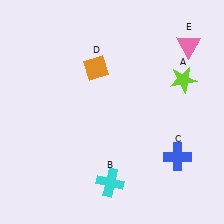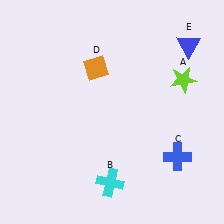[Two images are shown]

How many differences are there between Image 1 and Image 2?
There is 1 difference between the two images.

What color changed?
The triangle (E) changed from pink in Image 1 to blue in Image 2.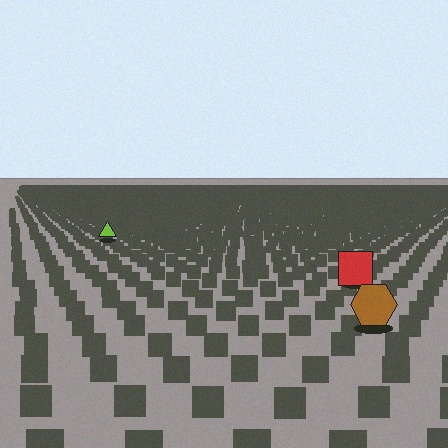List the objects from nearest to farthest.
From nearest to farthest: the brown hexagon, the red square, the lime triangle.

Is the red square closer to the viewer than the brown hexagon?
No. The brown hexagon is closer — you can tell from the texture gradient: the ground texture is coarser near it.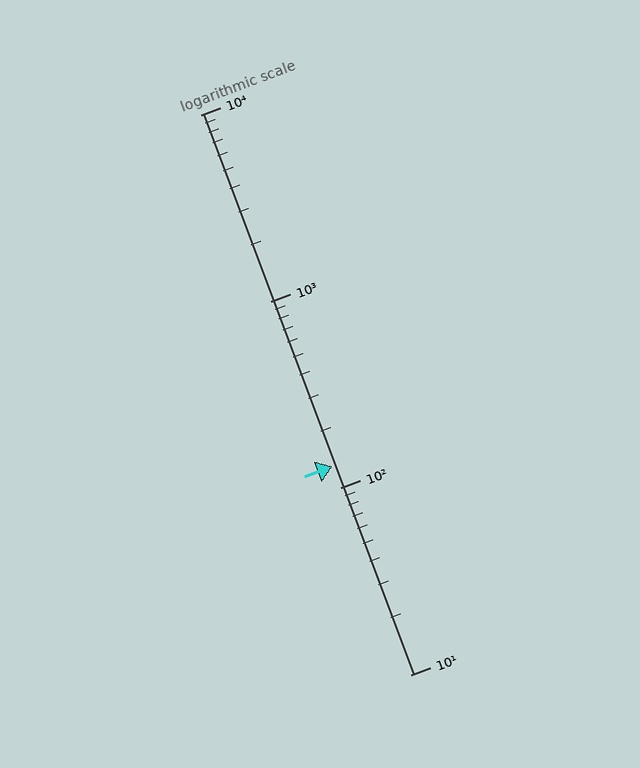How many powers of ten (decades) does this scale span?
The scale spans 3 decades, from 10 to 10000.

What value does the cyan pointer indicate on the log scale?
The pointer indicates approximately 130.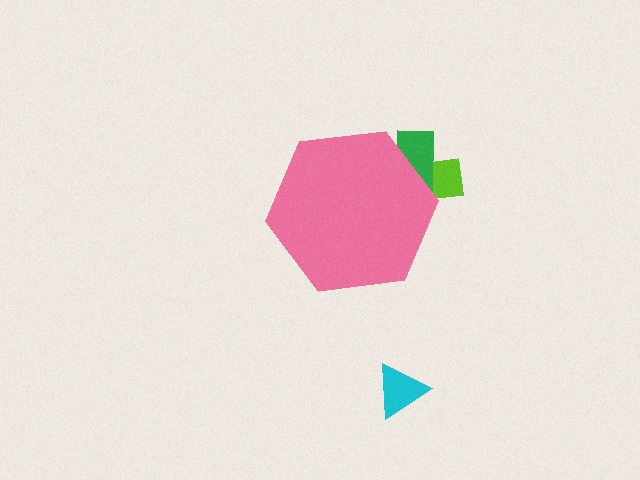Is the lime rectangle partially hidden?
Yes, the lime rectangle is partially hidden behind the pink hexagon.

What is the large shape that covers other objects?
A pink hexagon.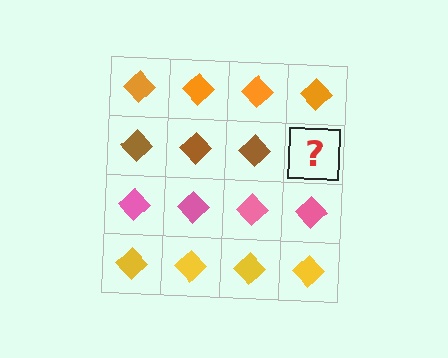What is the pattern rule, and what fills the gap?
The rule is that each row has a consistent color. The gap should be filled with a brown diamond.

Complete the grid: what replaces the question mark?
The question mark should be replaced with a brown diamond.